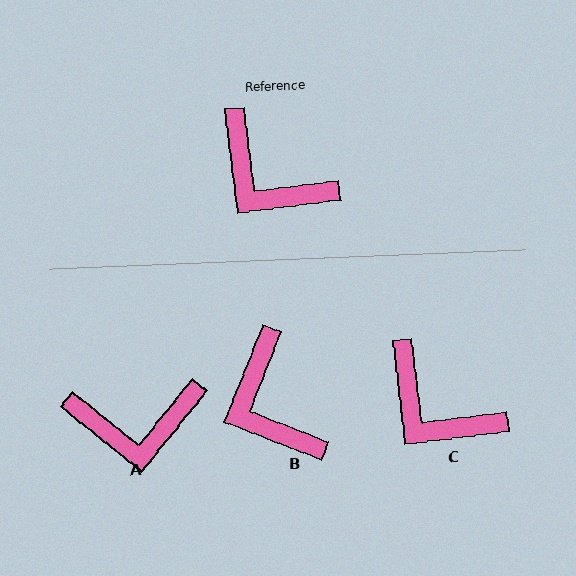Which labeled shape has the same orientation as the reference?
C.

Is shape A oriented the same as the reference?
No, it is off by about 44 degrees.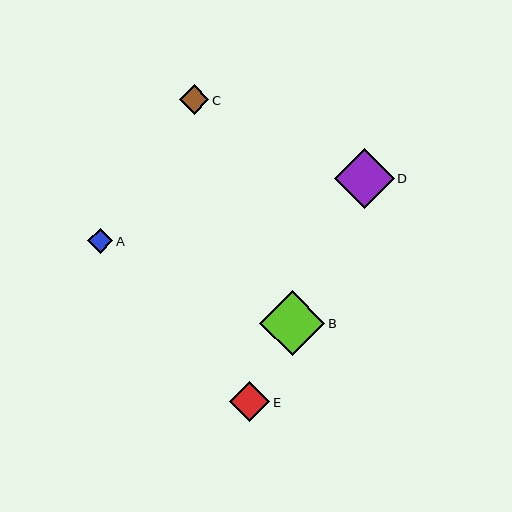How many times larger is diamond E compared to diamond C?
Diamond E is approximately 1.4 times the size of diamond C.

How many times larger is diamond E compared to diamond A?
Diamond E is approximately 1.6 times the size of diamond A.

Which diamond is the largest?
Diamond B is the largest with a size of approximately 65 pixels.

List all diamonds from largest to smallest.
From largest to smallest: B, D, E, C, A.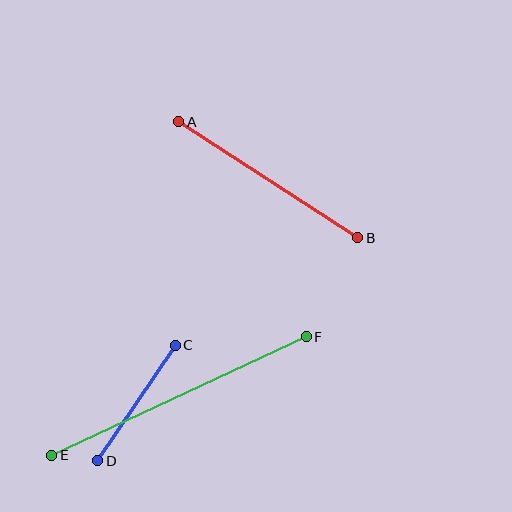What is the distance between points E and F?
The distance is approximately 281 pixels.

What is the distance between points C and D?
The distance is approximately 139 pixels.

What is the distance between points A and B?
The distance is approximately 213 pixels.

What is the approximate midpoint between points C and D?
The midpoint is at approximately (136, 403) pixels.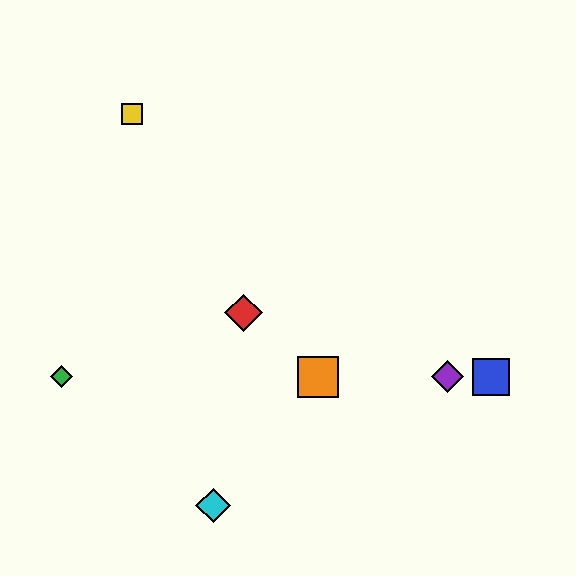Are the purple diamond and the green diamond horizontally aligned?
Yes, both are at y≈377.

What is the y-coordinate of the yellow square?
The yellow square is at y≈114.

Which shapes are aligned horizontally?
The blue square, the green diamond, the purple diamond, the orange square are aligned horizontally.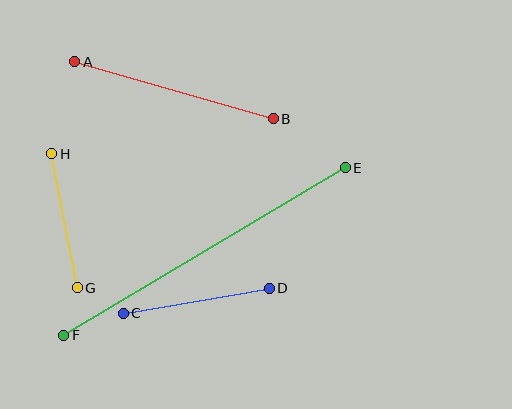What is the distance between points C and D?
The distance is approximately 148 pixels.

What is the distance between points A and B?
The distance is approximately 207 pixels.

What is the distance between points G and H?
The distance is approximately 136 pixels.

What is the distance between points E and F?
The distance is approximately 328 pixels.